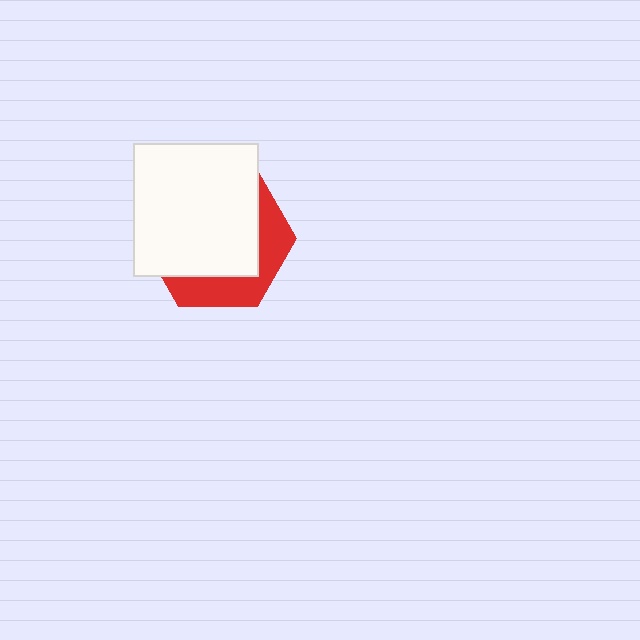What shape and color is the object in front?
The object in front is a white rectangle.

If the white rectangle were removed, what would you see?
You would see the complete red hexagon.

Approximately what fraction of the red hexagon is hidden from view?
Roughly 69% of the red hexagon is hidden behind the white rectangle.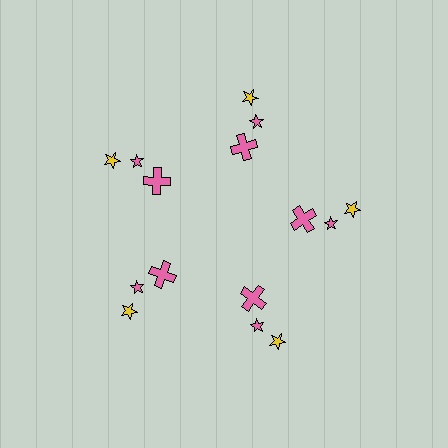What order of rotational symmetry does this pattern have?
This pattern has 5-fold rotational symmetry.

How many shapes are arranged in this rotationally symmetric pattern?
There are 15 shapes, arranged in 5 groups of 3.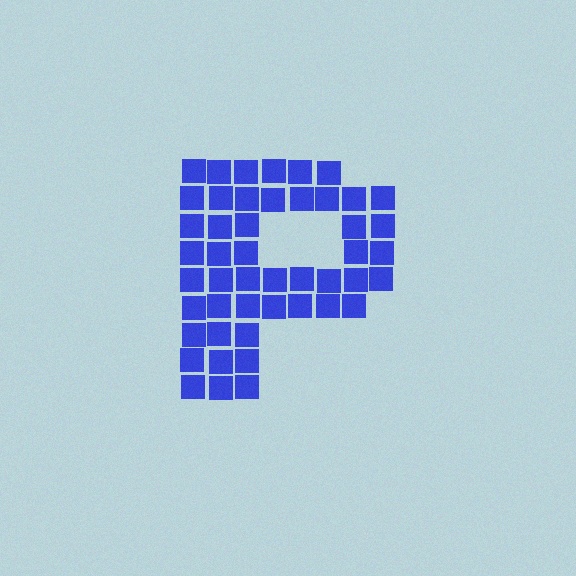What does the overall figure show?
The overall figure shows the letter P.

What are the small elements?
The small elements are squares.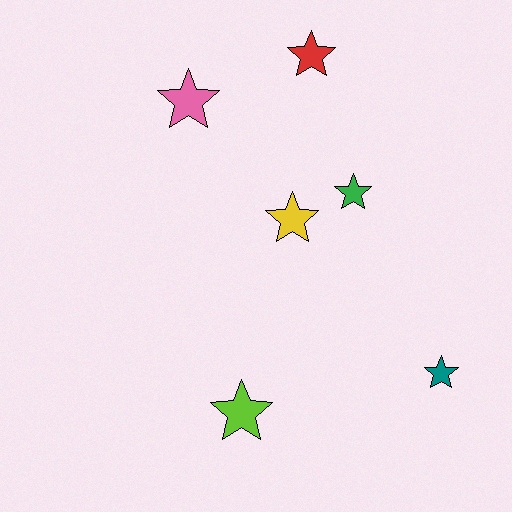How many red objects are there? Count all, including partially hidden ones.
There is 1 red object.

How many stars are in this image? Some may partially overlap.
There are 6 stars.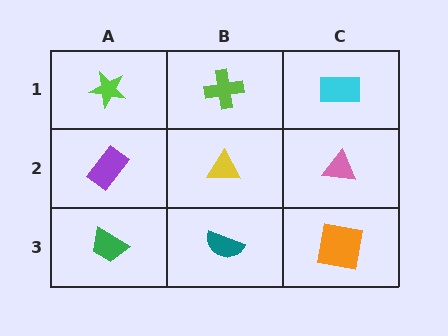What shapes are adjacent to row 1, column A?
A purple rectangle (row 2, column A), a lime cross (row 1, column B).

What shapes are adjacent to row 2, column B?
A lime cross (row 1, column B), a teal semicircle (row 3, column B), a purple rectangle (row 2, column A), a pink triangle (row 2, column C).